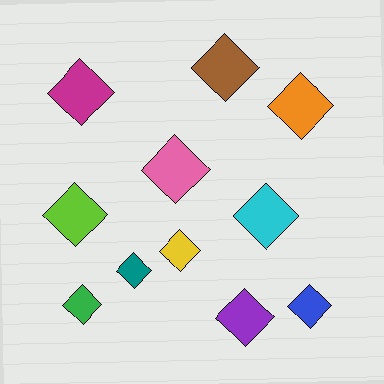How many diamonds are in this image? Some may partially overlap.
There are 11 diamonds.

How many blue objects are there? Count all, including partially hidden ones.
There is 1 blue object.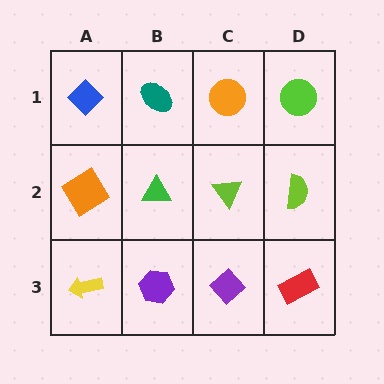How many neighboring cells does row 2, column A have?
3.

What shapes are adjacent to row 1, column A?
An orange diamond (row 2, column A), a teal ellipse (row 1, column B).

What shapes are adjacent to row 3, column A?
An orange diamond (row 2, column A), a purple hexagon (row 3, column B).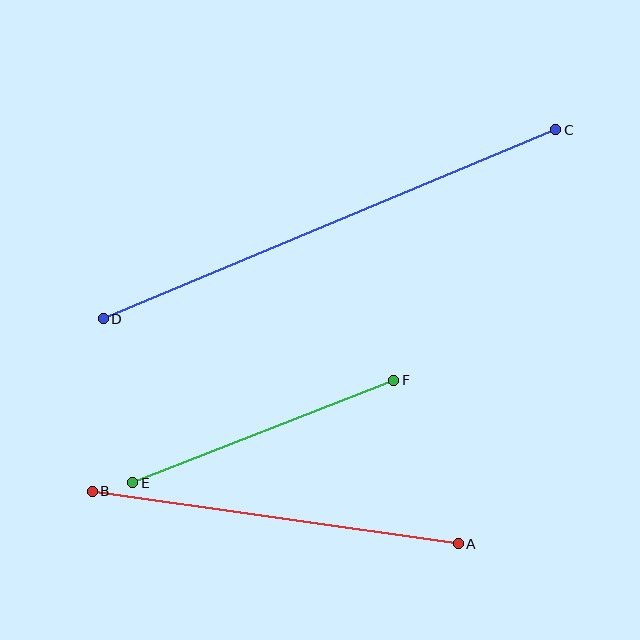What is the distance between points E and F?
The distance is approximately 280 pixels.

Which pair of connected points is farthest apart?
Points C and D are farthest apart.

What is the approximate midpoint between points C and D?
The midpoint is at approximately (330, 224) pixels.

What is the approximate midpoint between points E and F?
The midpoint is at approximately (263, 431) pixels.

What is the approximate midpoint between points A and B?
The midpoint is at approximately (275, 518) pixels.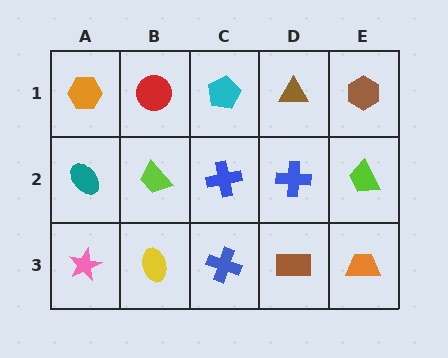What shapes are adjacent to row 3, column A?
A teal ellipse (row 2, column A), a yellow ellipse (row 3, column B).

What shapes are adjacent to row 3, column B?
A lime trapezoid (row 2, column B), a pink star (row 3, column A), a blue cross (row 3, column C).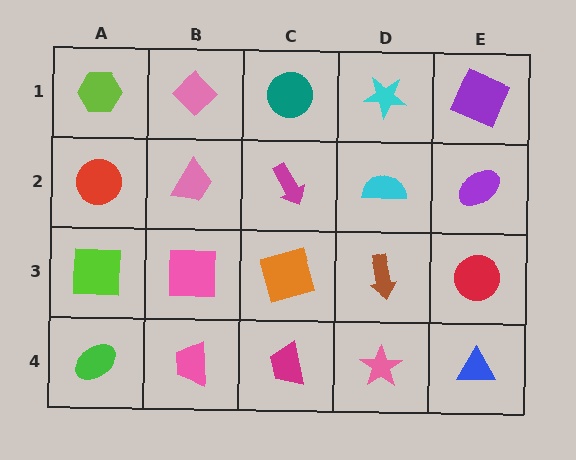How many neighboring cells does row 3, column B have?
4.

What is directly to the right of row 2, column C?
A cyan semicircle.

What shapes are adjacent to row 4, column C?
An orange square (row 3, column C), a pink trapezoid (row 4, column B), a pink star (row 4, column D).